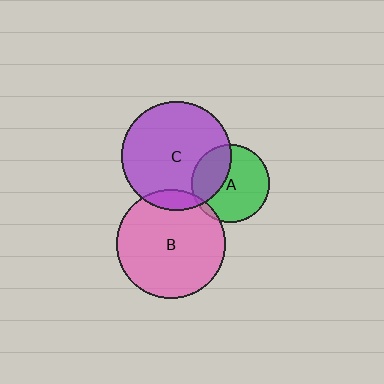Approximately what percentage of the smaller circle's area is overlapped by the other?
Approximately 10%.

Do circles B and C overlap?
Yes.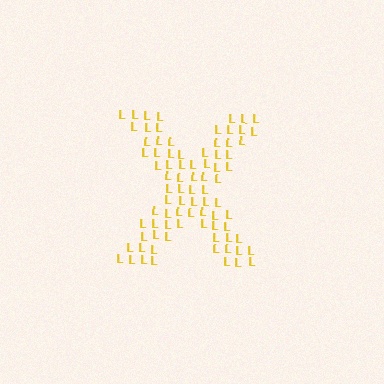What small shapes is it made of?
It is made of small letter L's.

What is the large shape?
The large shape is the letter X.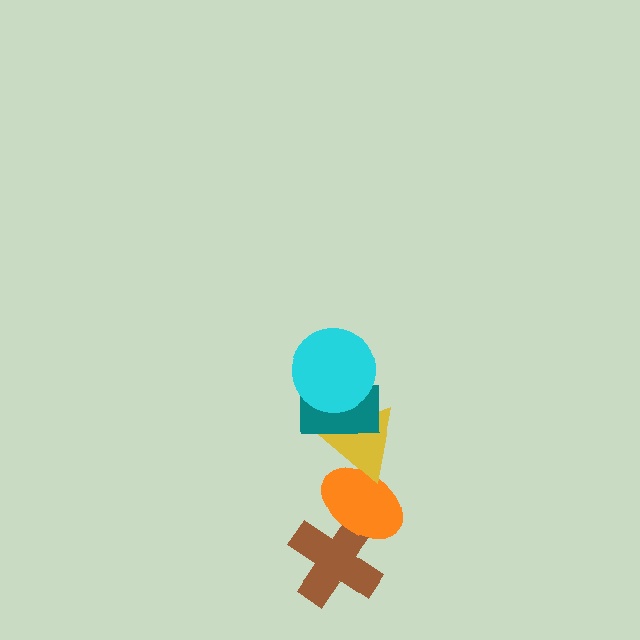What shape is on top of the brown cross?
The orange ellipse is on top of the brown cross.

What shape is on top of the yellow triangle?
The teal rectangle is on top of the yellow triangle.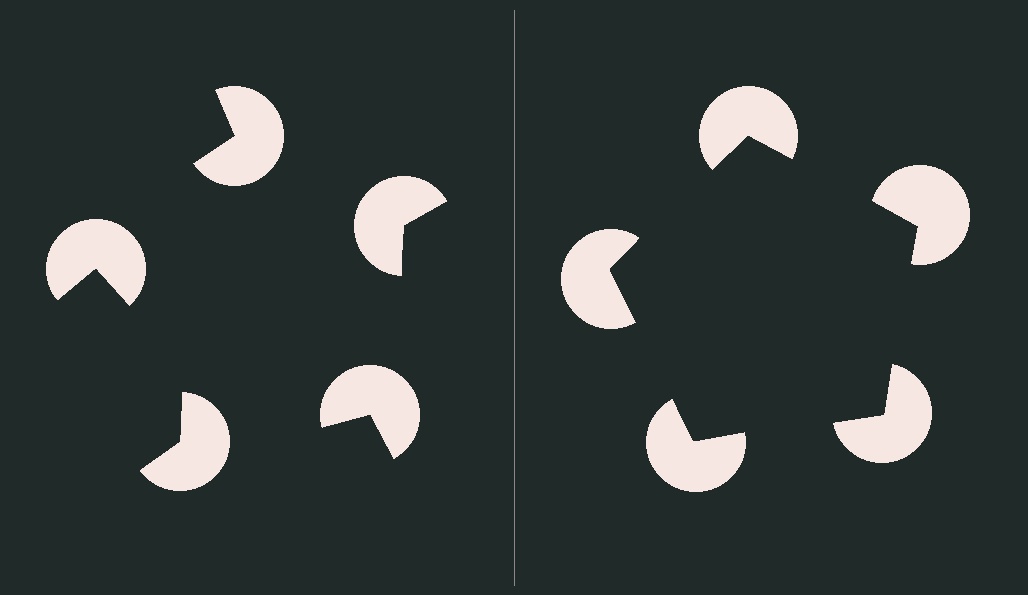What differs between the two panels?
The pac-man discs are positioned identically on both sides; only the wedge orientations differ. On the right they align to a pentagon; on the left they are misaligned.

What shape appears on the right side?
An illusory pentagon.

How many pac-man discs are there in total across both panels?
10 — 5 on each side.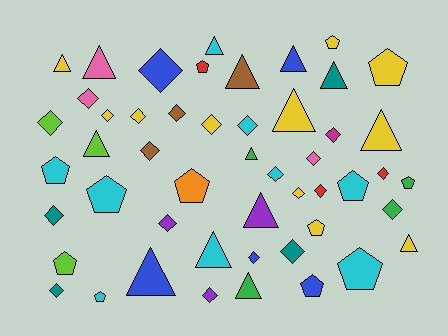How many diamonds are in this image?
There are 22 diamonds.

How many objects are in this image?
There are 50 objects.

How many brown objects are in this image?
There are 3 brown objects.